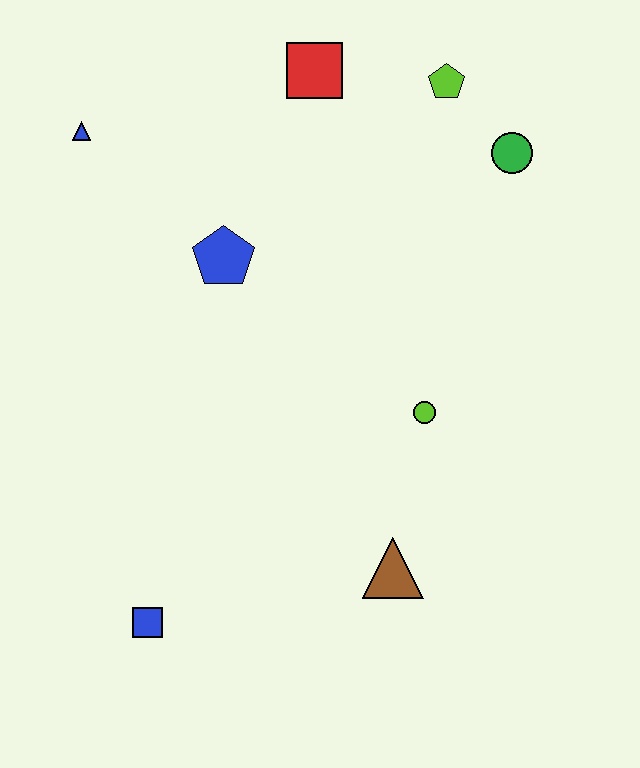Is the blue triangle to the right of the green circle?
No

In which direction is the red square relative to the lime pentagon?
The red square is to the left of the lime pentagon.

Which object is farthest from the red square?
The blue square is farthest from the red square.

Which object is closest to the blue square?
The brown triangle is closest to the blue square.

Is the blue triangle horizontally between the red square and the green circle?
No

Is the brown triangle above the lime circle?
No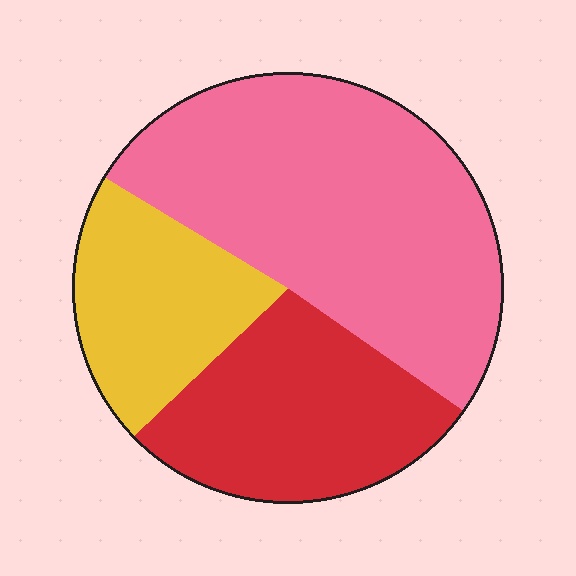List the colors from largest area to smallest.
From largest to smallest: pink, red, yellow.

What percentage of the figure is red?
Red takes up about one quarter (1/4) of the figure.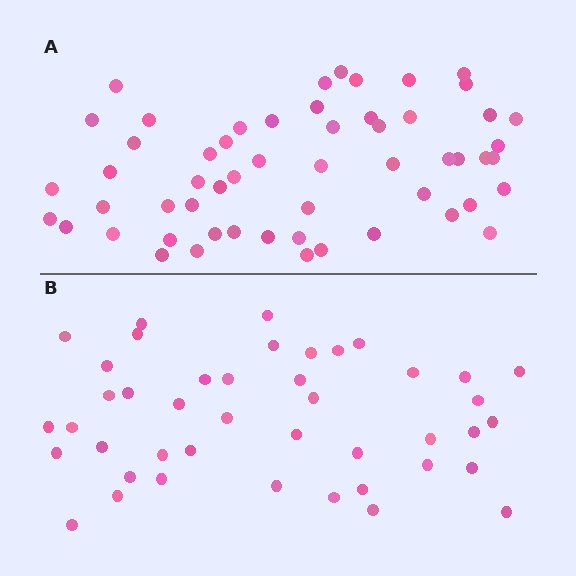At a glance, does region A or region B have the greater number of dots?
Region A (the top region) has more dots.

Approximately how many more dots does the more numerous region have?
Region A has approximately 15 more dots than region B.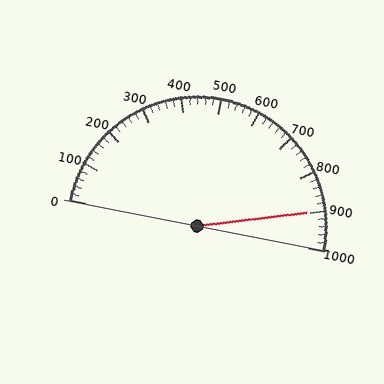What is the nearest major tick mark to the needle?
The nearest major tick mark is 900.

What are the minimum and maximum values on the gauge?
The gauge ranges from 0 to 1000.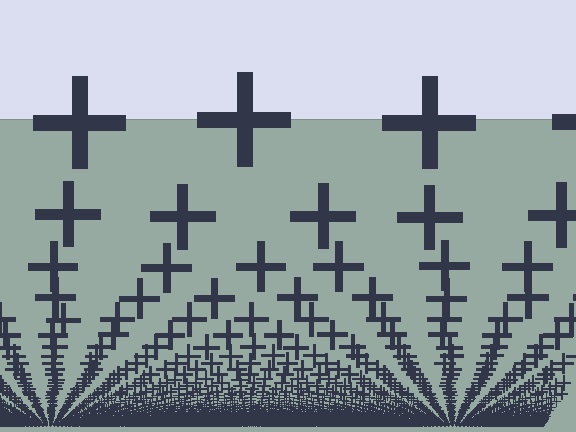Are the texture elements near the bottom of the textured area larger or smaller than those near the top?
Smaller. The gradient is inverted — elements near the bottom are smaller and denser.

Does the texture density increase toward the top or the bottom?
Density increases toward the bottom.